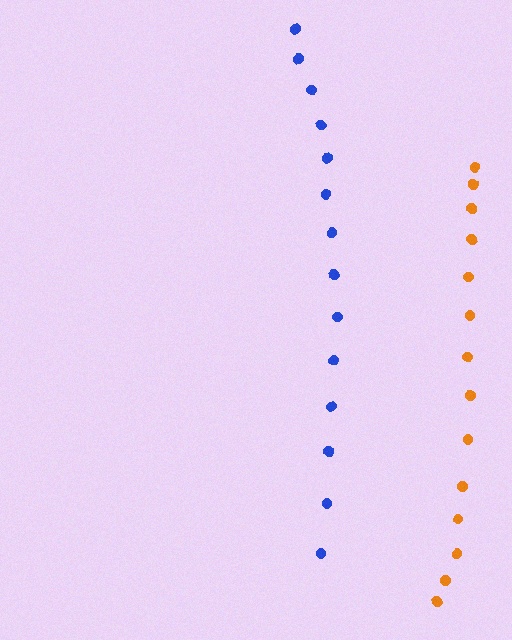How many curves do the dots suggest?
There are 2 distinct paths.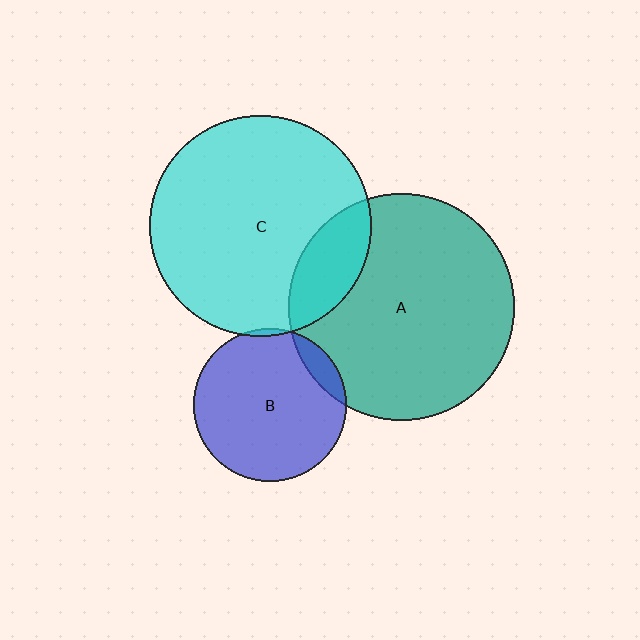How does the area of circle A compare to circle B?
Approximately 2.2 times.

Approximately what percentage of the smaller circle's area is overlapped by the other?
Approximately 15%.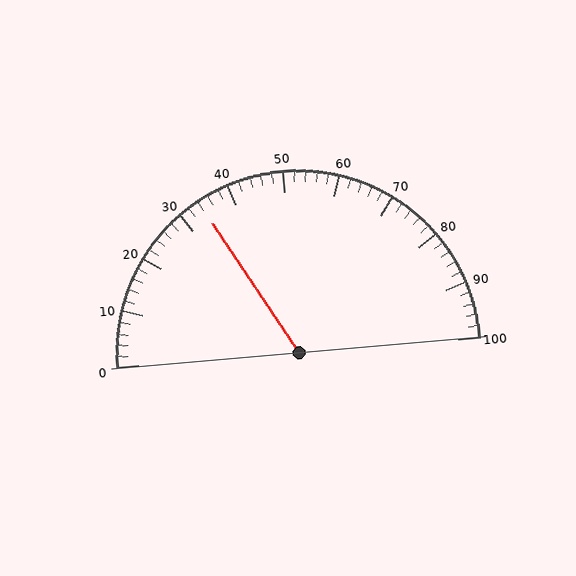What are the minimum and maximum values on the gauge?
The gauge ranges from 0 to 100.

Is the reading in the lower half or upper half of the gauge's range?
The reading is in the lower half of the range (0 to 100).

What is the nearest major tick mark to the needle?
The nearest major tick mark is 30.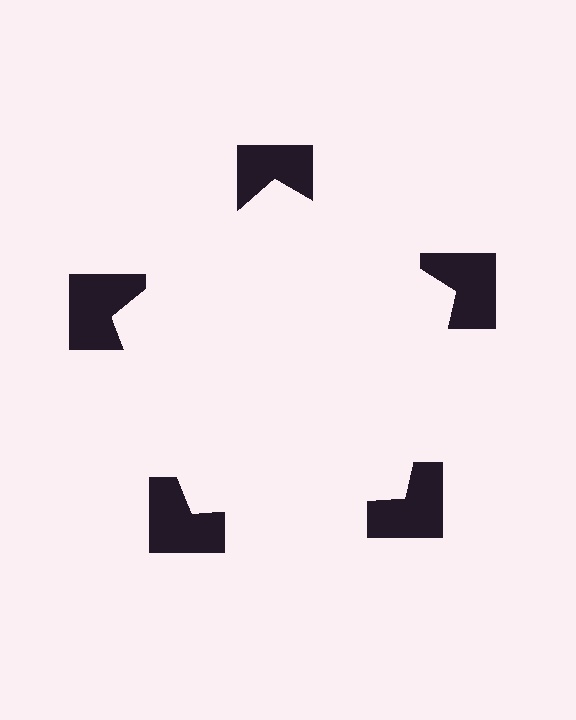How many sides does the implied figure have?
5 sides.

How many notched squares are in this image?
There are 5 — one at each vertex of the illusory pentagon.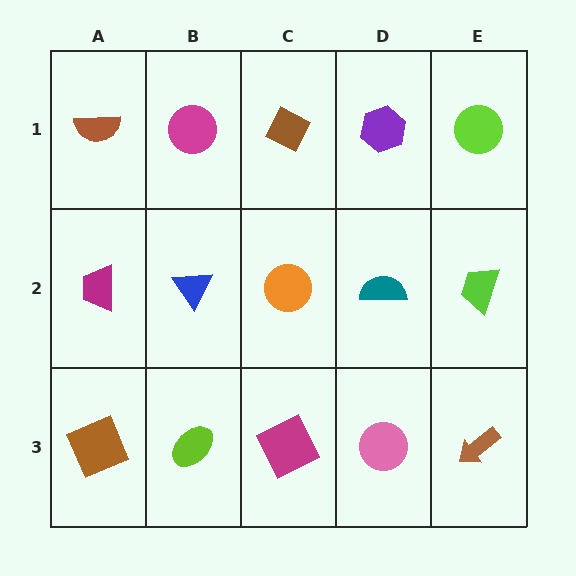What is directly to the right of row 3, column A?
A lime ellipse.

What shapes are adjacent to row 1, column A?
A magenta trapezoid (row 2, column A), a magenta circle (row 1, column B).